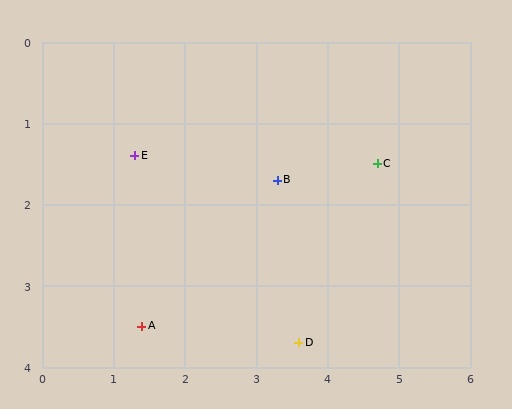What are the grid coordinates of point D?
Point D is at approximately (3.6, 3.7).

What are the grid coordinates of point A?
Point A is at approximately (1.4, 3.5).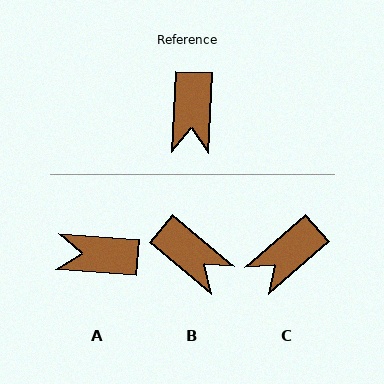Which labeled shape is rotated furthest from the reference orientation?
A, about 92 degrees away.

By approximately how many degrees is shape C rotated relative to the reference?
Approximately 46 degrees clockwise.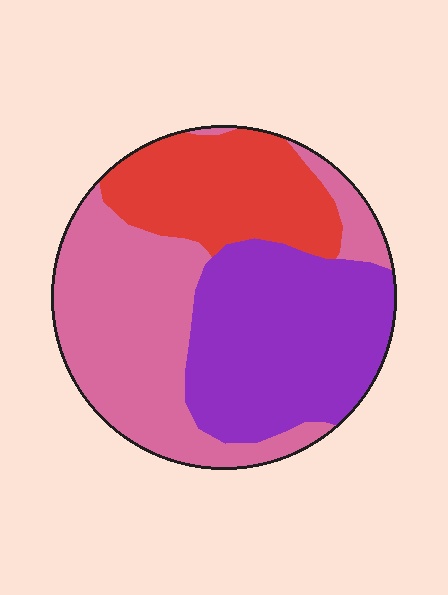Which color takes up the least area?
Red, at roughly 25%.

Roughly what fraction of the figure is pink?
Pink covers about 40% of the figure.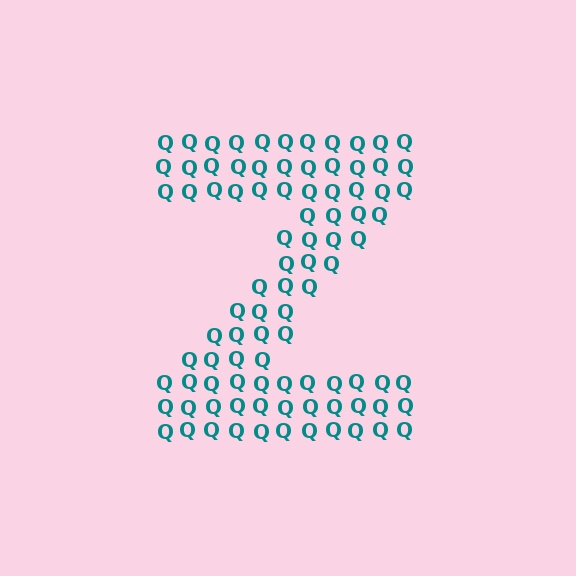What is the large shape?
The large shape is the letter Z.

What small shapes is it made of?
It is made of small letter Q's.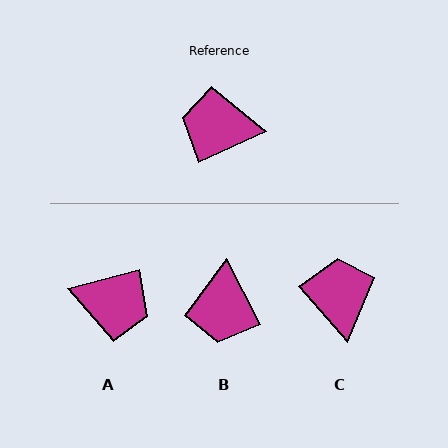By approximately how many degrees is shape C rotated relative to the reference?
Approximately 74 degrees clockwise.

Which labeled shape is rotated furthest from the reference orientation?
A, about 170 degrees away.